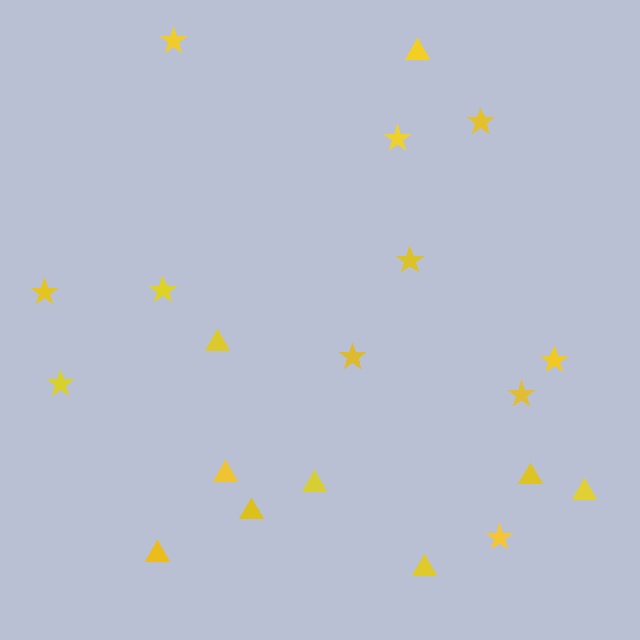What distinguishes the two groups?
There are 2 groups: one group of stars (11) and one group of triangles (9).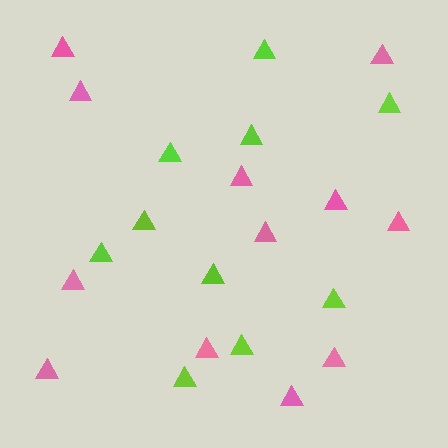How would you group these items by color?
There are 2 groups: one group of pink triangles (12) and one group of lime triangles (10).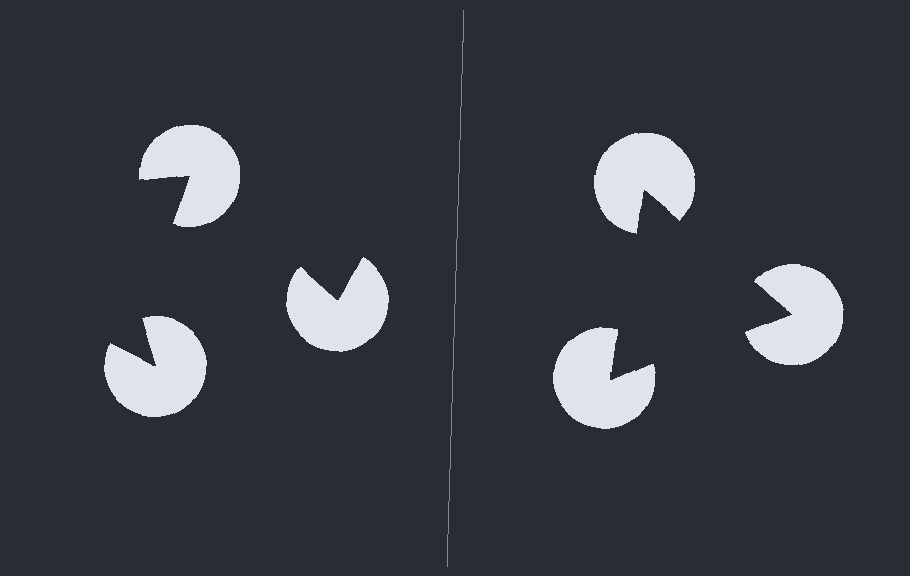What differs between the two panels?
The pac-man discs are positioned identically on both sides; only the wedge orientations differ. On the right they align to a triangle; on the left they are misaligned.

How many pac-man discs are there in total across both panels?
6 — 3 on each side.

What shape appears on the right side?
An illusory triangle.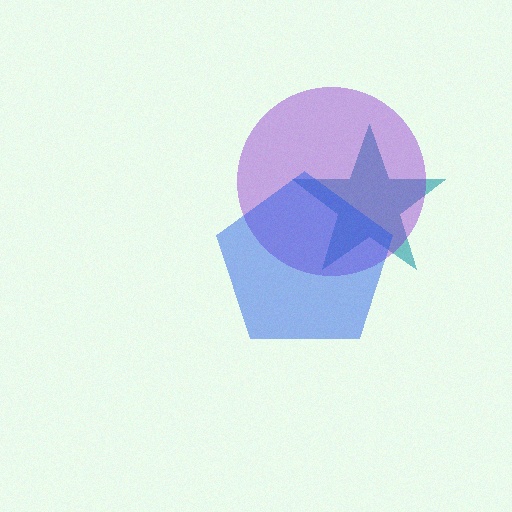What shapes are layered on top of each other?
The layered shapes are: a teal star, a purple circle, a blue pentagon.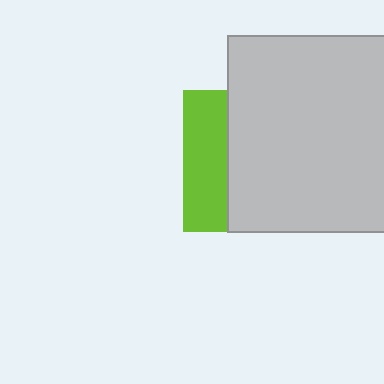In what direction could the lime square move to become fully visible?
The lime square could move left. That would shift it out from behind the light gray square entirely.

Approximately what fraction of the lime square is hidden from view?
Roughly 69% of the lime square is hidden behind the light gray square.